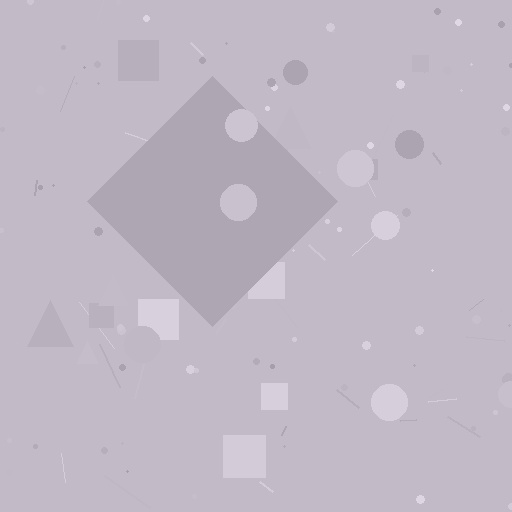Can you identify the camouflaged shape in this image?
The camouflaged shape is a diamond.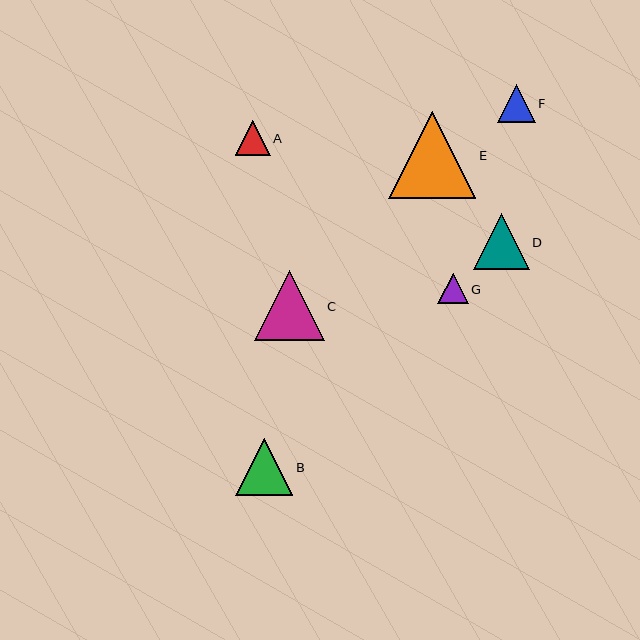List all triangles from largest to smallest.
From largest to smallest: E, C, B, D, F, A, G.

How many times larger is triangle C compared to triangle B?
Triangle C is approximately 1.2 times the size of triangle B.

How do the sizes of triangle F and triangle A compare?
Triangle F and triangle A are approximately the same size.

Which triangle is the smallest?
Triangle G is the smallest with a size of approximately 30 pixels.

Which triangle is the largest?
Triangle E is the largest with a size of approximately 87 pixels.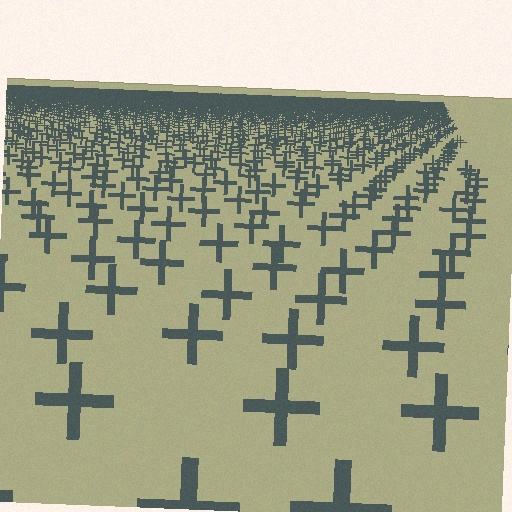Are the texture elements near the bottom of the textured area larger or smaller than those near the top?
Larger. Near the bottom, elements are closer to the viewer and appear at a bigger on-screen size.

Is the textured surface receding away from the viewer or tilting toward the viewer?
The surface is receding away from the viewer. Texture elements get smaller and denser toward the top.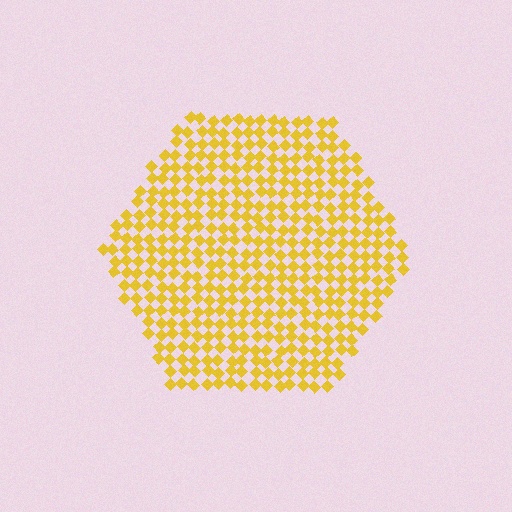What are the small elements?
The small elements are diamonds.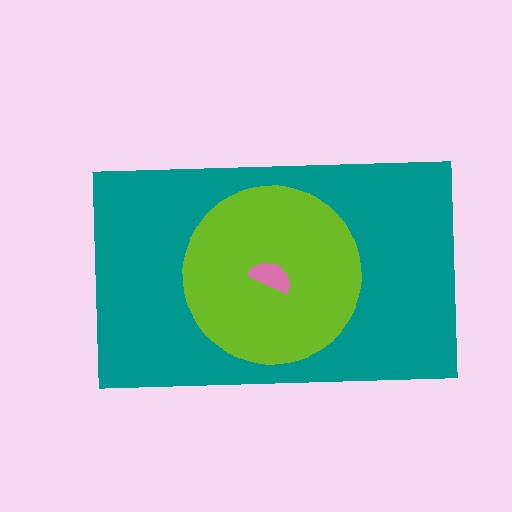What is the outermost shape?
The teal rectangle.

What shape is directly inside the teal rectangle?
The lime circle.